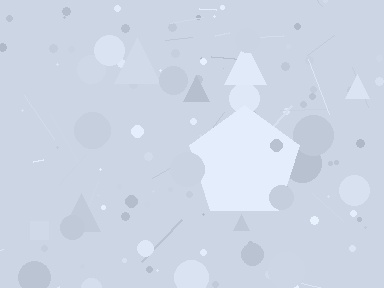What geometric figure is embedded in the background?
A pentagon is embedded in the background.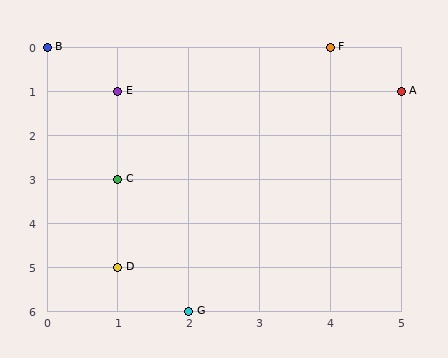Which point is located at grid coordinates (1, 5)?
Point D is at (1, 5).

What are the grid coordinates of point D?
Point D is at grid coordinates (1, 5).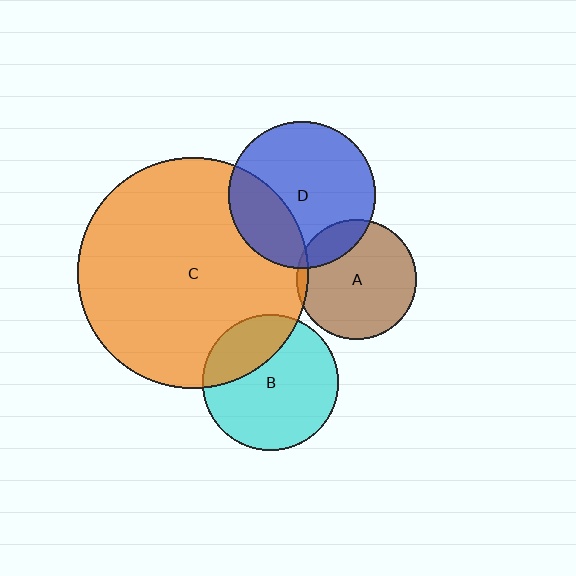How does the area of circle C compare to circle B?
Approximately 2.9 times.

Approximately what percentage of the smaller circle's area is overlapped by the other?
Approximately 5%.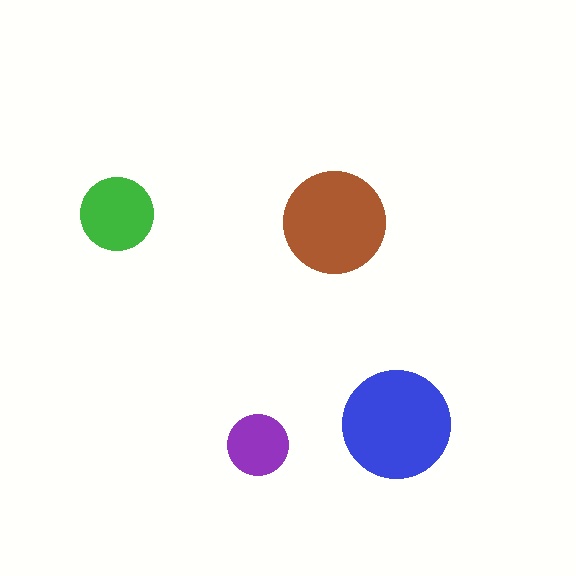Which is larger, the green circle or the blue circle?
The blue one.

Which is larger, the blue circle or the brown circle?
The blue one.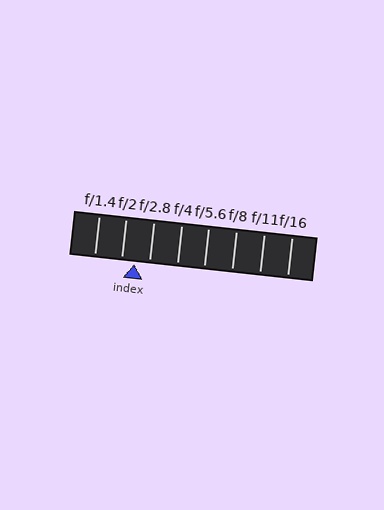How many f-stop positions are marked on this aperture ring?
There are 8 f-stop positions marked.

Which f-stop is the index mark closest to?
The index mark is closest to f/2.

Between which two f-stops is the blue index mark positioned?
The index mark is between f/2 and f/2.8.